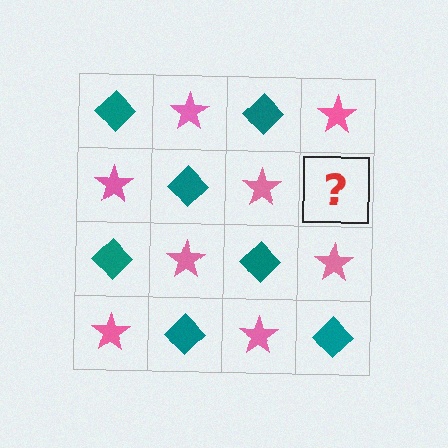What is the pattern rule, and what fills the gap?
The rule is that it alternates teal diamond and pink star in a checkerboard pattern. The gap should be filled with a teal diamond.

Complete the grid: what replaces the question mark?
The question mark should be replaced with a teal diamond.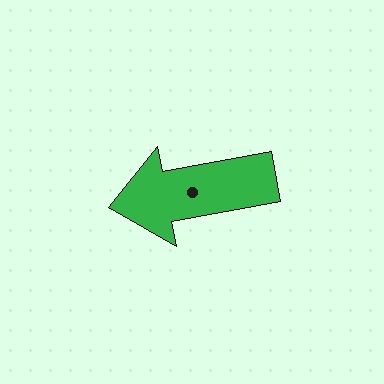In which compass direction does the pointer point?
West.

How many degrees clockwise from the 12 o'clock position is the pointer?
Approximately 260 degrees.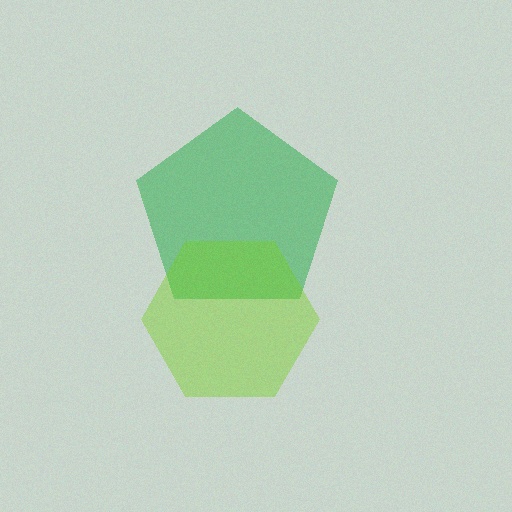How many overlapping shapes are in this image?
There are 2 overlapping shapes in the image.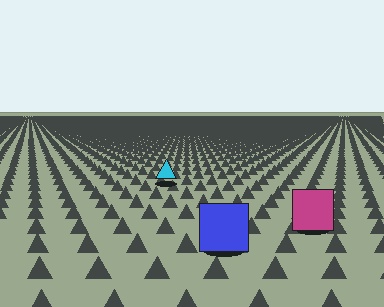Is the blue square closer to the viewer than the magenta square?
Yes. The blue square is closer — you can tell from the texture gradient: the ground texture is coarser near it.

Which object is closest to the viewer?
The blue square is closest. The texture marks near it are larger and more spread out.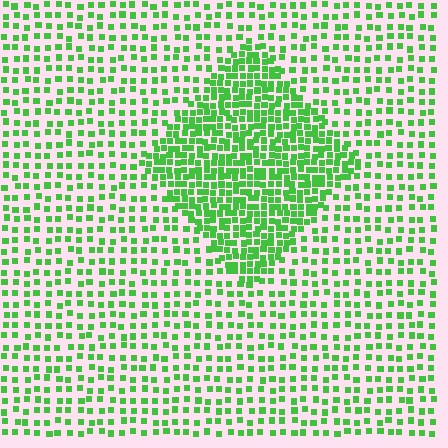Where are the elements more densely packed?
The elements are more densely packed inside the diamond boundary.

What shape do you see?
I see a diamond.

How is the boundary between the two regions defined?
The boundary is defined by a change in element density (approximately 2.2x ratio). All elements are the same color, size, and shape.